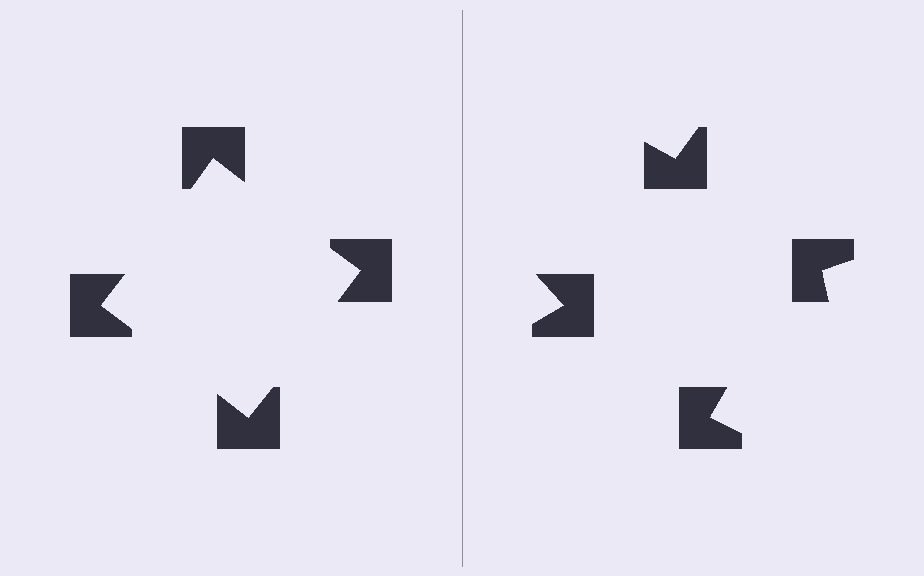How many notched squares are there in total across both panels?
8 — 4 on each side.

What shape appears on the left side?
An illusory square.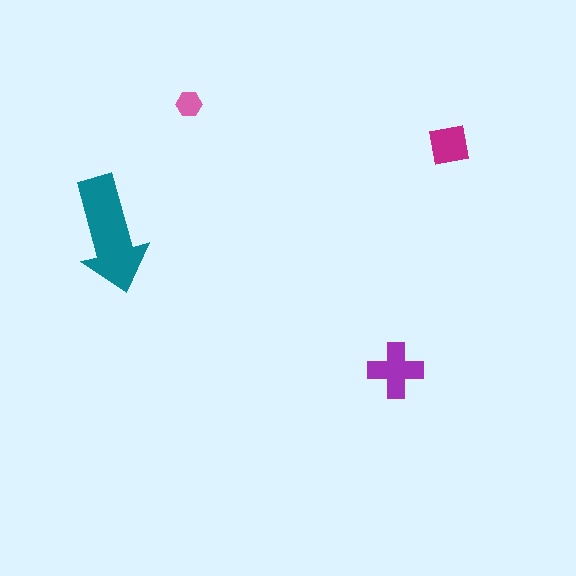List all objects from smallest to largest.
The pink hexagon, the magenta square, the purple cross, the teal arrow.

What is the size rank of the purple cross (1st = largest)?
2nd.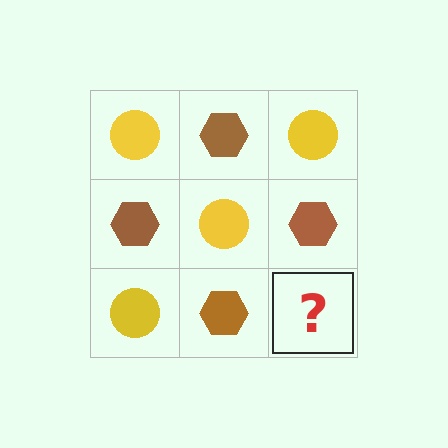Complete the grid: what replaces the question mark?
The question mark should be replaced with a yellow circle.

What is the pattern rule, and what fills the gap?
The rule is that it alternates yellow circle and brown hexagon in a checkerboard pattern. The gap should be filled with a yellow circle.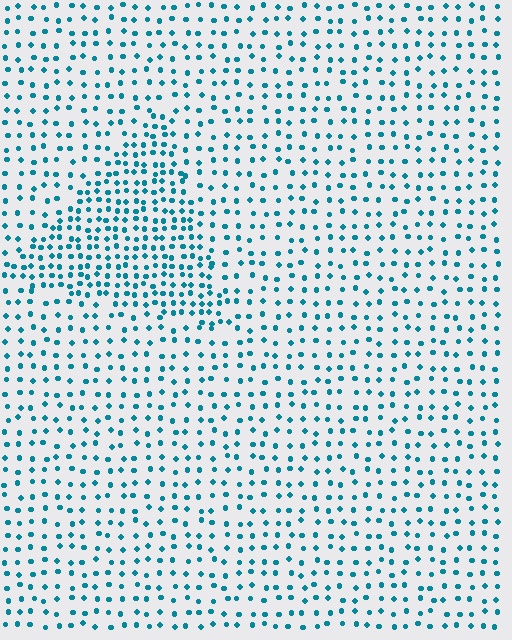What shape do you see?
I see a triangle.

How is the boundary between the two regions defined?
The boundary is defined by a change in element density (approximately 1.9x ratio). All elements are the same color, size, and shape.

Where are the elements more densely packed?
The elements are more densely packed inside the triangle boundary.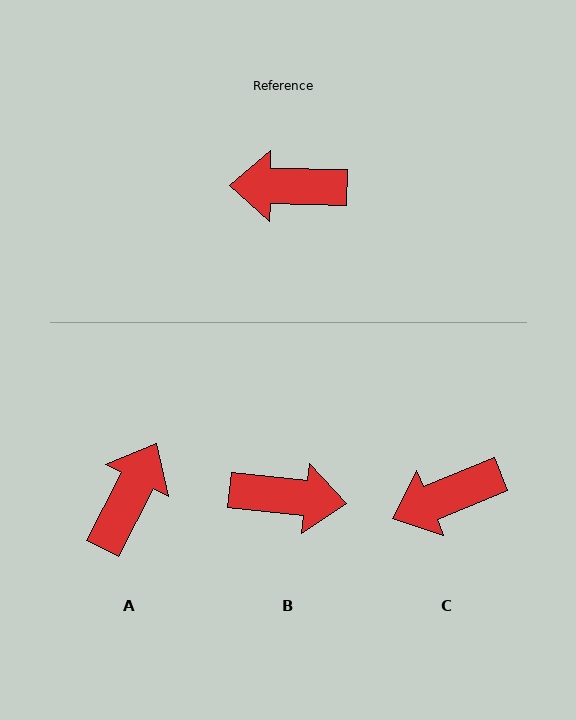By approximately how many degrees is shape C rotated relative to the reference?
Approximately 23 degrees counter-clockwise.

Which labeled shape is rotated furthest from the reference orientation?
B, about 174 degrees away.